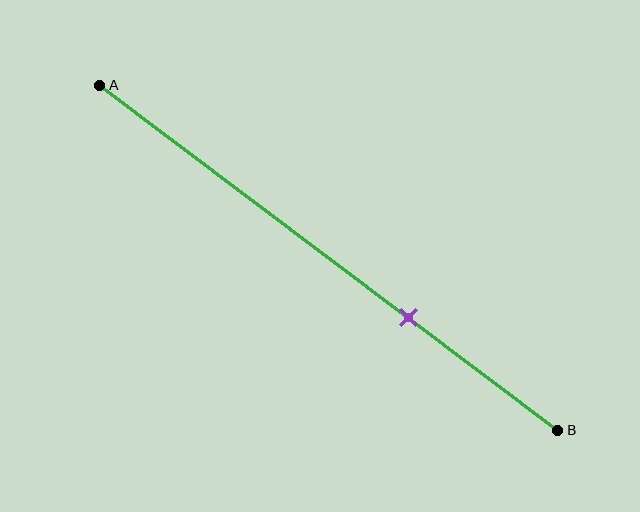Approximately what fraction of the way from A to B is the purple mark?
The purple mark is approximately 65% of the way from A to B.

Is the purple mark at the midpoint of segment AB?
No, the mark is at about 65% from A, not at the 50% midpoint.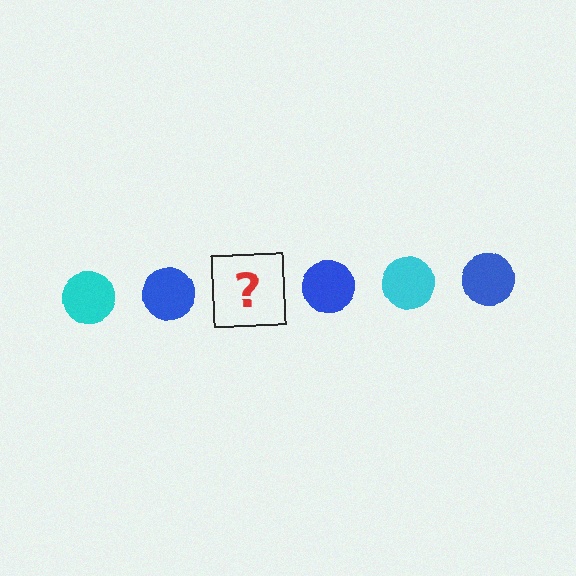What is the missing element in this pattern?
The missing element is a cyan circle.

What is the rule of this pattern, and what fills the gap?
The rule is that the pattern cycles through cyan, blue circles. The gap should be filled with a cyan circle.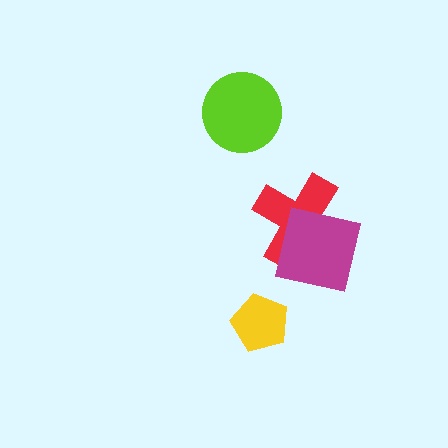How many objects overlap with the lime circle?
0 objects overlap with the lime circle.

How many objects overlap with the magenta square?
1 object overlaps with the magenta square.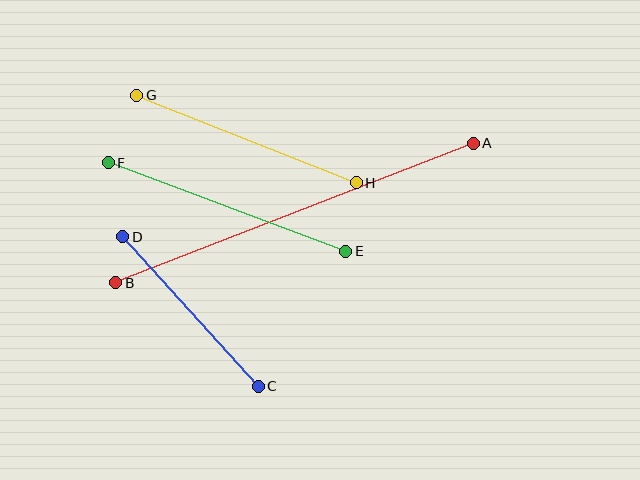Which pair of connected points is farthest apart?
Points A and B are farthest apart.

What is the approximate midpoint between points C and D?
The midpoint is at approximately (191, 311) pixels.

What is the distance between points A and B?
The distance is approximately 384 pixels.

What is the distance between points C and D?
The distance is approximately 201 pixels.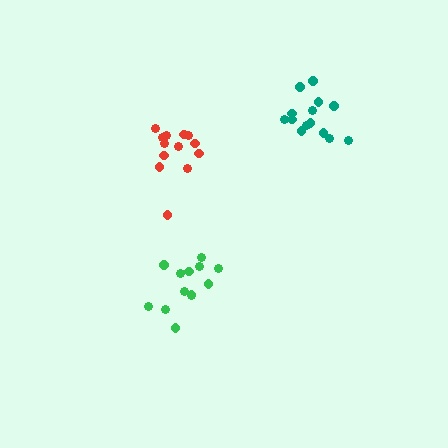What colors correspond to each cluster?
The clusters are colored: red, teal, green.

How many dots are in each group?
Group 1: 13 dots, Group 2: 14 dots, Group 3: 13 dots (40 total).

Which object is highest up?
The teal cluster is topmost.